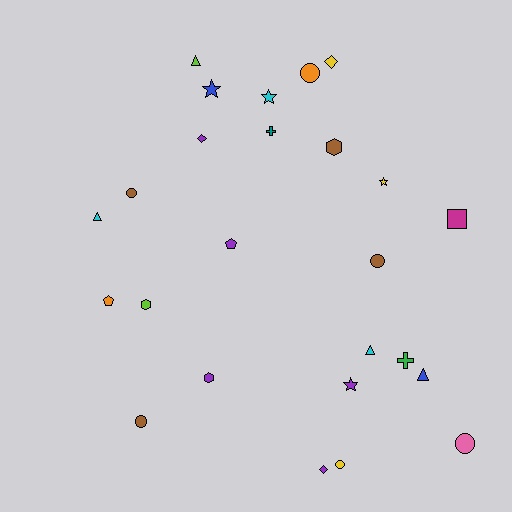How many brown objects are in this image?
There are 4 brown objects.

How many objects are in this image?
There are 25 objects.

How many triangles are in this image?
There are 4 triangles.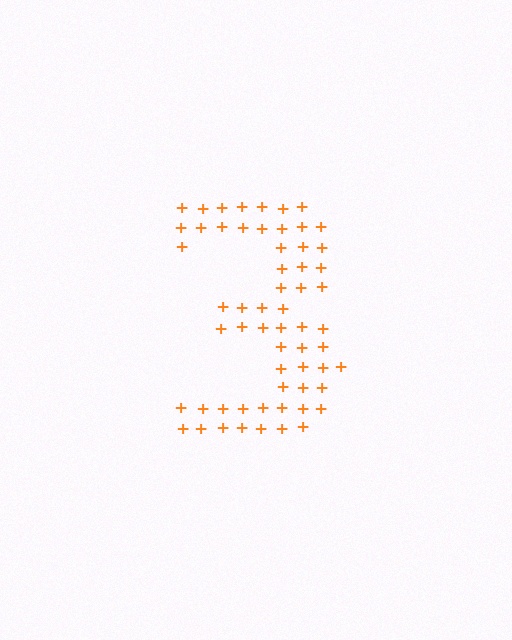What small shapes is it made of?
It is made of small plus signs.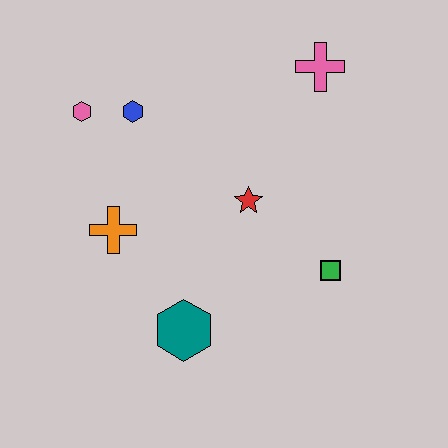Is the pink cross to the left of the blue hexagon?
No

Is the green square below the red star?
Yes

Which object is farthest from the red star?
The pink hexagon is farthest from the red star.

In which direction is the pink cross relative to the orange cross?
The pink cross is to the right of the orange cross.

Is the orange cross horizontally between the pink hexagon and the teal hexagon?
Yes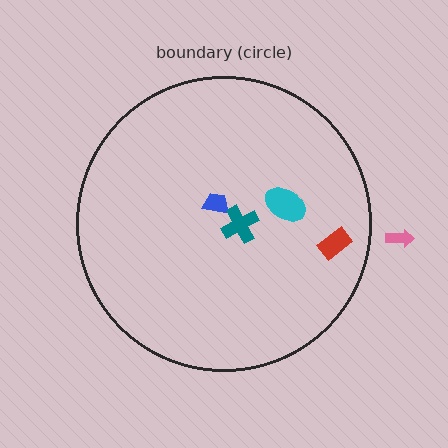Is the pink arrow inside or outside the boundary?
Outside.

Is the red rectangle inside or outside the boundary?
Inside.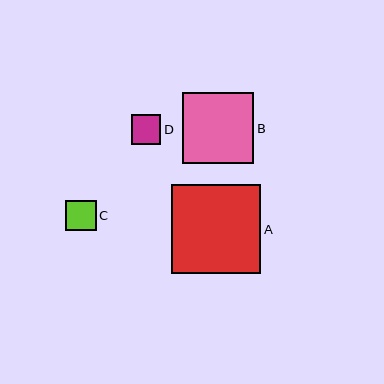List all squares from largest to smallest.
From largest to smallest: A, B, C, D.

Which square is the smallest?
Square D is the smallest with a size of approximately 29 pixels.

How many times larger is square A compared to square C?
Square A is approximately 2.9 times the size of square C.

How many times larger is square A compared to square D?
Square A is approximately 3.0 times the size of square D.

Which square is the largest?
Square A is the largest with a size of approximately 89 pixels.